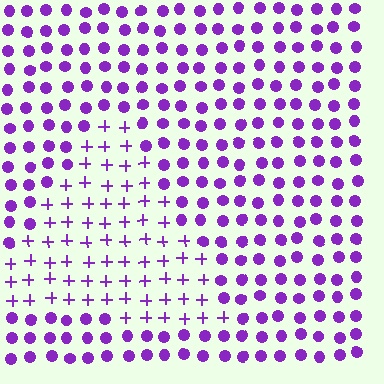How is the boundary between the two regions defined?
The boundary is defined by a change in element shape: plus signs inside vs. circles outside. All elements share the same color and spacing.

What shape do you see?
I see a triangle.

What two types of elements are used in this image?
The image uses plus signs inside the triangle region and circles outside it.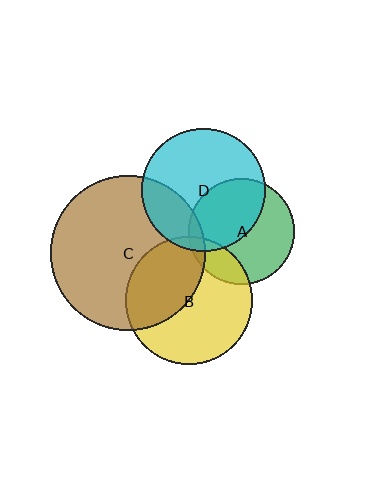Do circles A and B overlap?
Yes.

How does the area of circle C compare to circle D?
Approximately 1.6 times.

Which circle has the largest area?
Circle C (brown).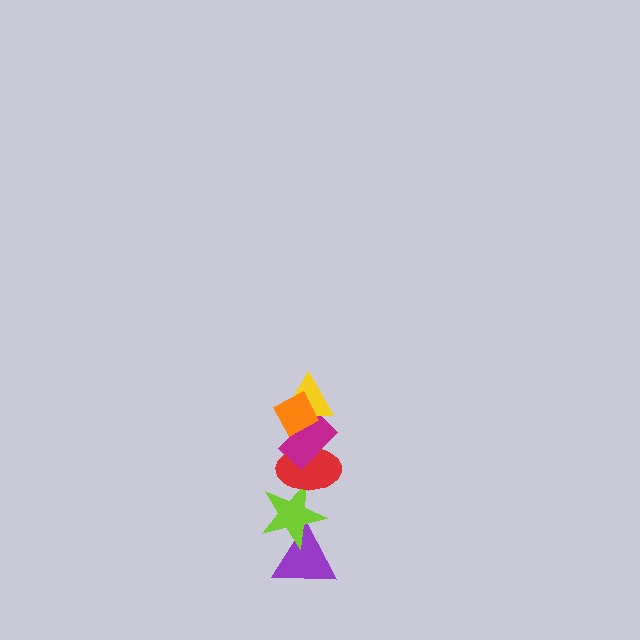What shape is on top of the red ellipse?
The magenta rectangle is on top of the red ellipse.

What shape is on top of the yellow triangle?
The orange diamond is on top of the yellow triangle.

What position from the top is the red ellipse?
The red ellipse is 4th from the top.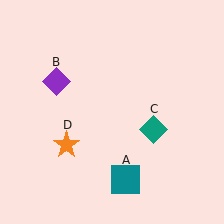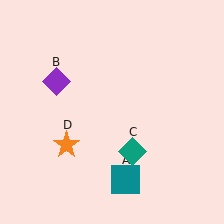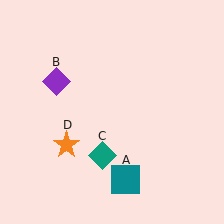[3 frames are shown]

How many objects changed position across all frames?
1 object changed position: teal diamond (object C).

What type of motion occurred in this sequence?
The teal diamond (object C) rotated clockwise around the center of the scene.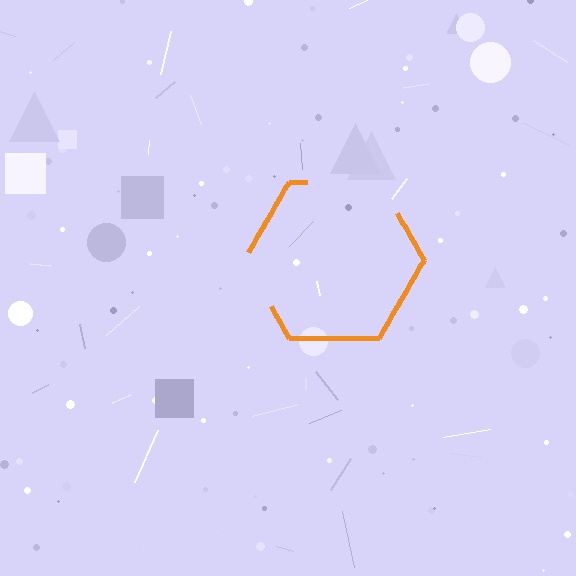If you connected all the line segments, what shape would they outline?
They would outline a hexagon.